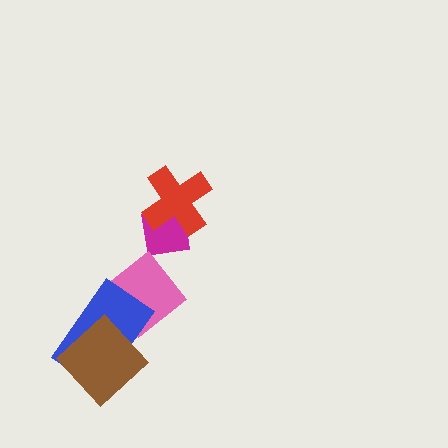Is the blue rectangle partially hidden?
Yes, it is partially covered by another shape.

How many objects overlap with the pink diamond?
2 objects overlap with the pink diamond.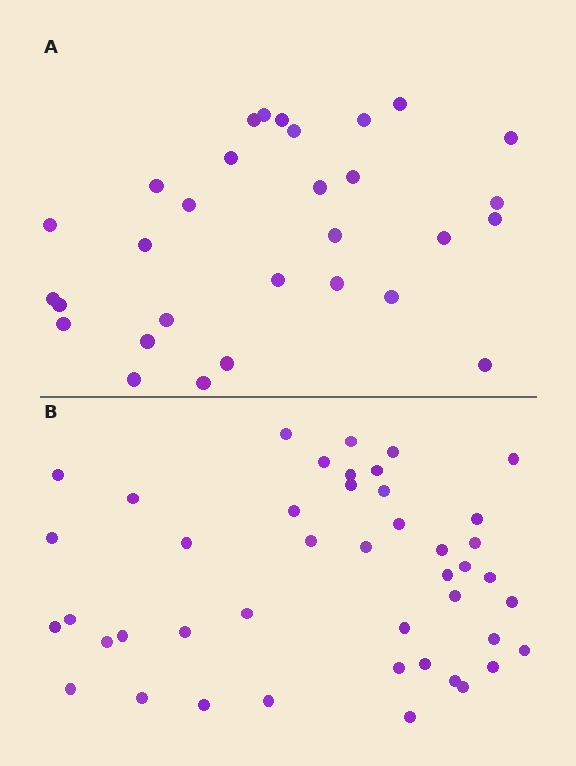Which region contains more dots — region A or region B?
Region B (the bottom region) has more dots.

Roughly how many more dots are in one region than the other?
Region B has approximately 15 more dots than region A.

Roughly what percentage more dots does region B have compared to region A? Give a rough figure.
About 45% more.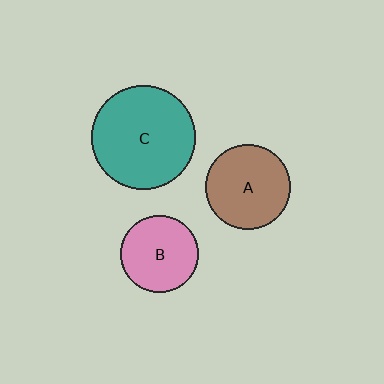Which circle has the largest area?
Circle C (teal).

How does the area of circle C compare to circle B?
Approximately 1.8 times.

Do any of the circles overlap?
No, none of the circles overlap.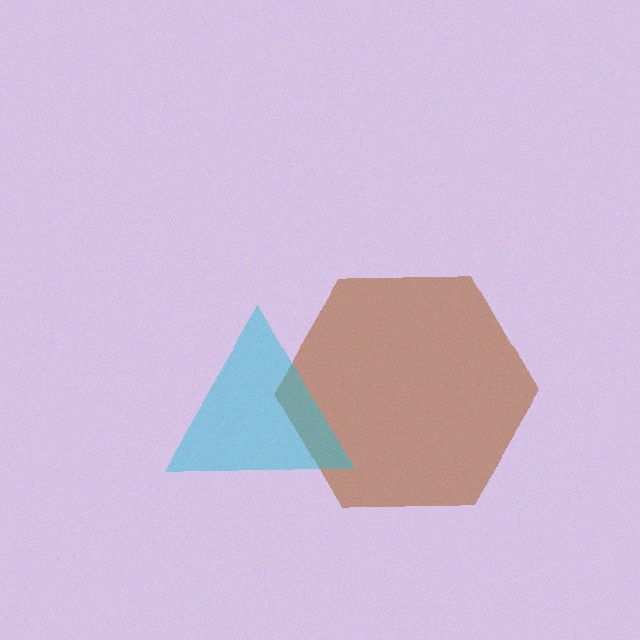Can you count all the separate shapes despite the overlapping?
Yes, there are 2 separate shapes.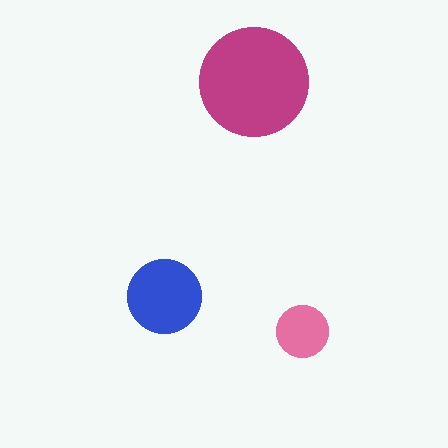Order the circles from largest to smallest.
the magenta one, the blue one, the pink one.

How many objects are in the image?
There are 3 objects in the image.